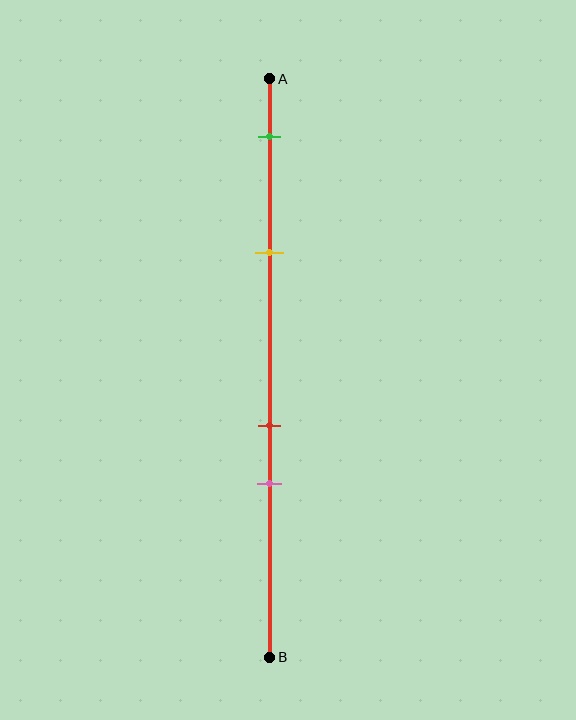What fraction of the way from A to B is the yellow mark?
The yellow mark is approximately 30% (0.3) of the way from A to B.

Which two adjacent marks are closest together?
The red and pink marks are the closest adjacent pair.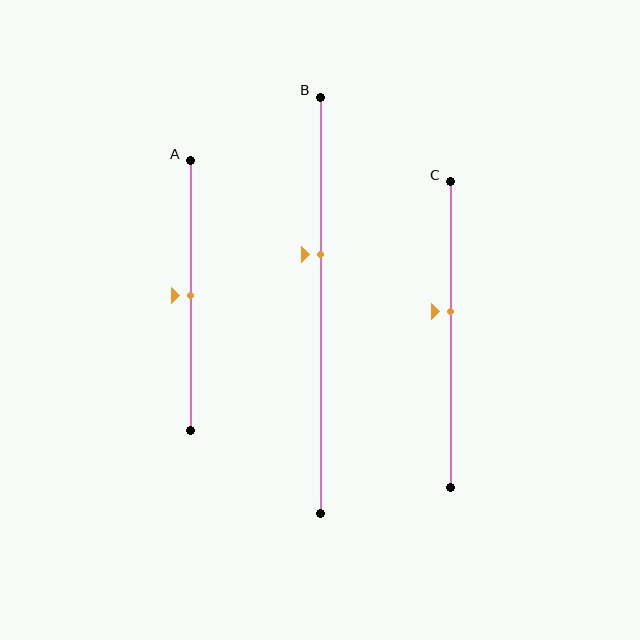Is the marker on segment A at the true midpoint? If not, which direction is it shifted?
Yes, the marker on segment A is at the true midpoint.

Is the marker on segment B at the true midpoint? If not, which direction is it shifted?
No, the marker on segment B is shifted upward by about 12% of the segment length.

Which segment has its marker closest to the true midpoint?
Segment A has its marker closest to the true midpoint.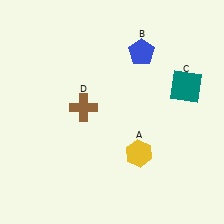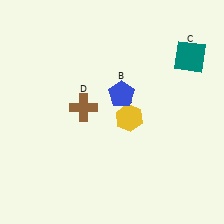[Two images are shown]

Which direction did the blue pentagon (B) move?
The blue pentagon (B) moved down.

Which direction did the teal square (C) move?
The teal square (C) moved up.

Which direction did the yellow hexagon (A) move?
The yellow hexagon (A) moved up.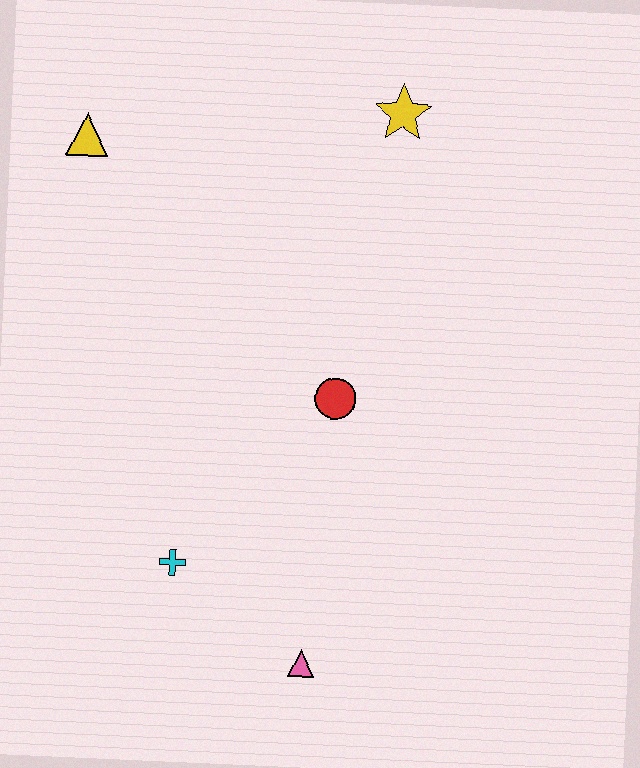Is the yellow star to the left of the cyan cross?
No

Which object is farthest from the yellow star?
The pink triangle is farthest from the yellow star.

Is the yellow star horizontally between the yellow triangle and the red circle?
No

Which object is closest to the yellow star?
The red circle is closest to the yellow star.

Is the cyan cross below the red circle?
Yes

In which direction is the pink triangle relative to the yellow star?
The pink triangle is below the yellow star.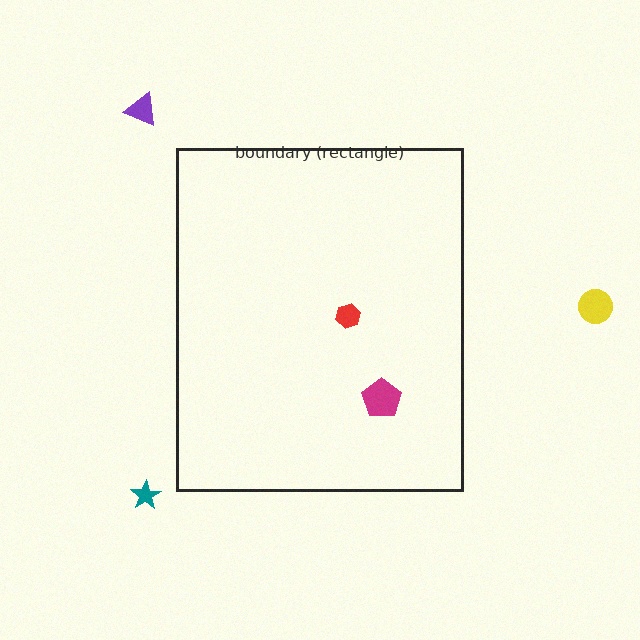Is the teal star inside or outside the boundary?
Outside.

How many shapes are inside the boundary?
2 inside, 3 outside.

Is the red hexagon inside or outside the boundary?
Inside.